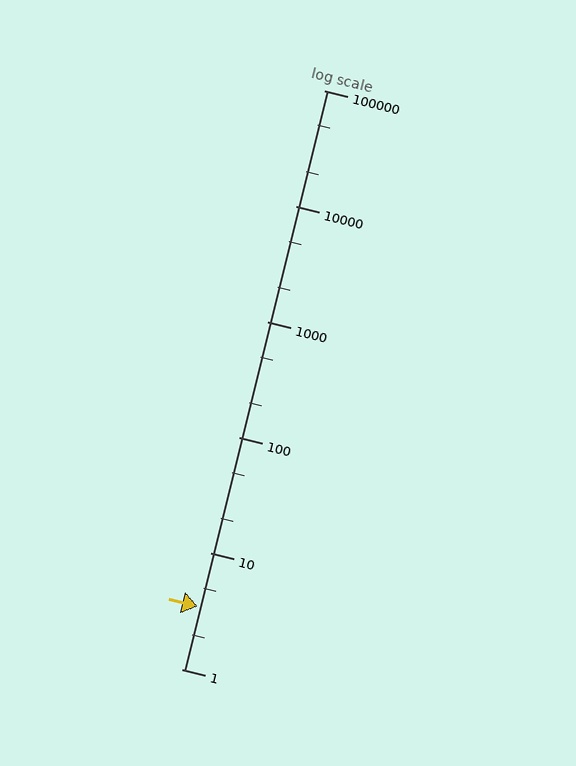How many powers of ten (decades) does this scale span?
The scale spans 5 decades, from 1 to 100000.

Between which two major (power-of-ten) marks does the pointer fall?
The pointer is between 1 and 10.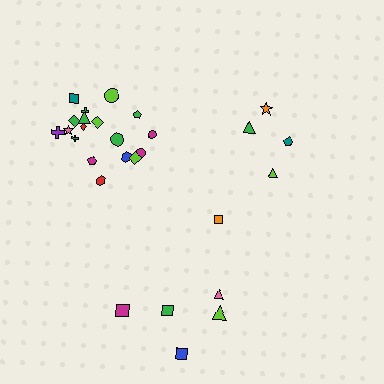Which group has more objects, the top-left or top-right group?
The top-left group.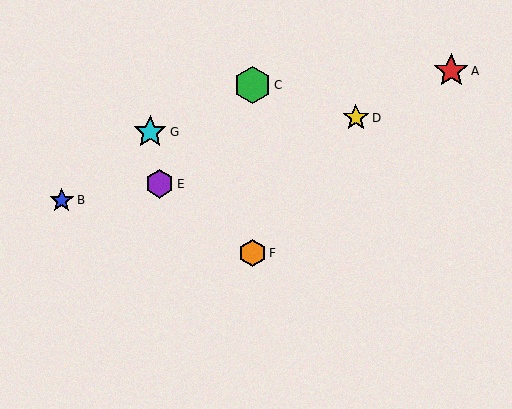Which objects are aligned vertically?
Objects C, F are aligned vertically.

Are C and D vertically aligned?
No, C is at x≈253 and D is at x≈356.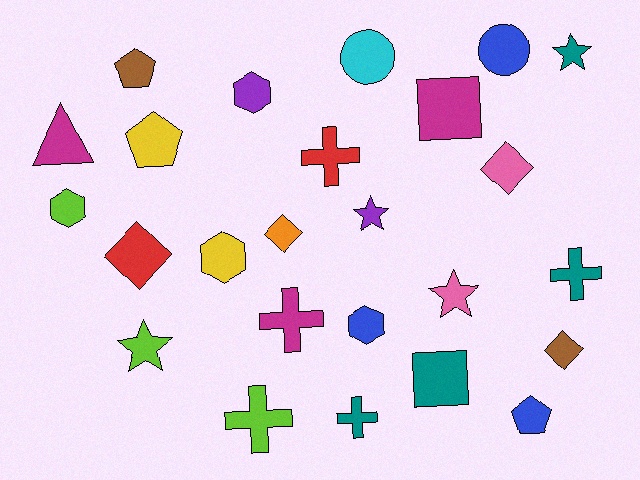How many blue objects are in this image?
There are 3 blue objects.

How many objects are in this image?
There are 25 objects.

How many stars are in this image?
There are 4 stars.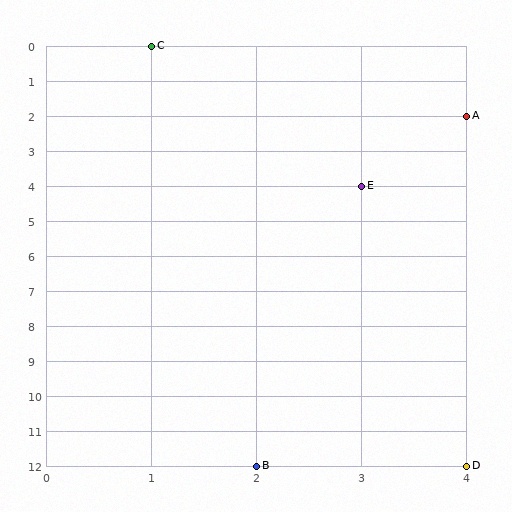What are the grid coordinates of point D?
Point D is at grid coordinates (4, 12).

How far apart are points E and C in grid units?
Points E and C are 2 columns and 4 rows apart (about 4.5 grid units diagonally).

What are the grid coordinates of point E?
Point E is at grid coordinates (3, 4).